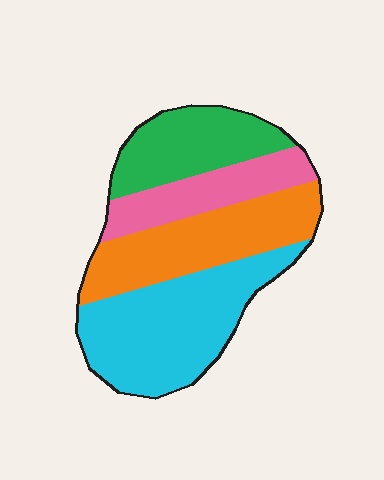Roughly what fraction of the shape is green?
Green takes up less than a quarter of the shape.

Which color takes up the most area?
Cyan, at roughly 35%.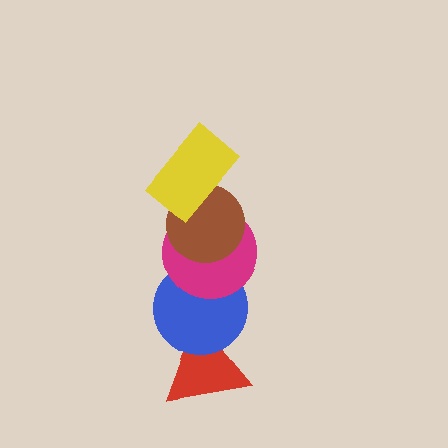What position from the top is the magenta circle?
The magenta circle is 3rd from the top.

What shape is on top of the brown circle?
The yellow rectangle is on top of the brown circle.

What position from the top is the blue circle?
The blue circle is 4th from the top.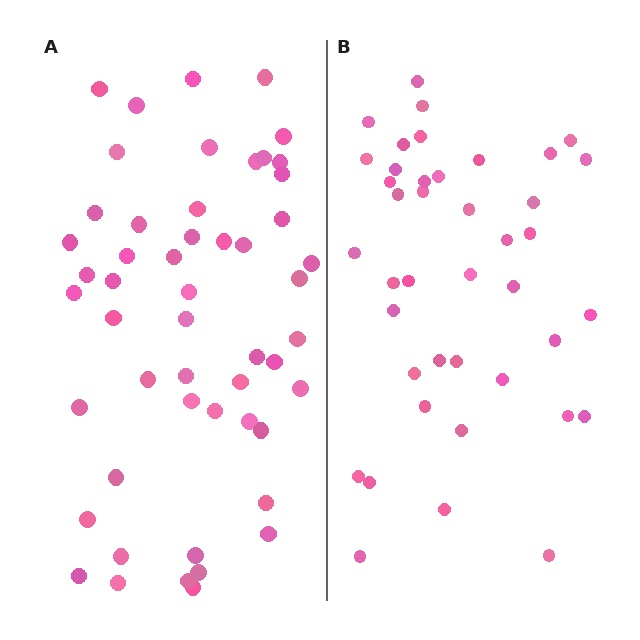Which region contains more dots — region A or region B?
Region A (the left region) has more dots.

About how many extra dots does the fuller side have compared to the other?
Region A has roughly 12 or so more dots than region B.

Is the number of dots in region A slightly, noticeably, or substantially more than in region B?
Region A has noticeably more, but not dramatically so. The ratio is roughly 1.3 to 1.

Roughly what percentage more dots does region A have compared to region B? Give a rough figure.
About 25% more.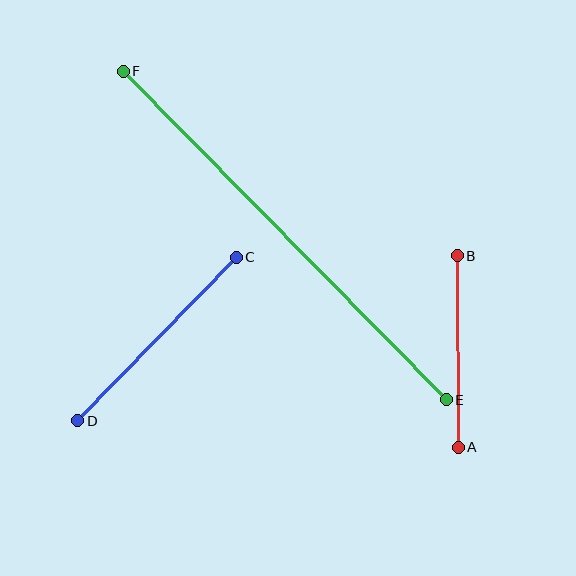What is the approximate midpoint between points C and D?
The midpoint is at approximately (157, 339) pixels.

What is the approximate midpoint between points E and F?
The midpoint is at approximately (285, 235) pixels.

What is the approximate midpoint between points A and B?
The midpoint is at approximately (458, 352) pixels.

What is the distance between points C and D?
The distance is approximately 228 pixels.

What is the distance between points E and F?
The distance is approximately 461 pixels.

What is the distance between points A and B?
The distance is approximately 191 pixels.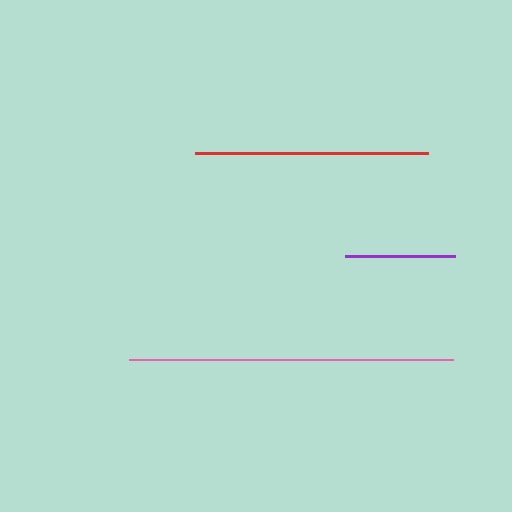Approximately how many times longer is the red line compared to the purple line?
The red line is approximately 2.1 times the length of the purple line.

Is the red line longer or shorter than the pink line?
The pink line is longer than the red line.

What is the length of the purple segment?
The purple segment is approximately 110 pixels long.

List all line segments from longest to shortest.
From longest to shortest: pink, red, purple.